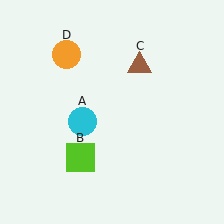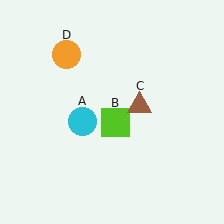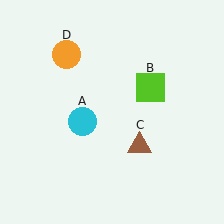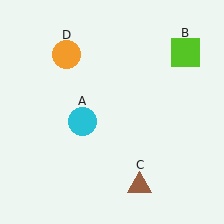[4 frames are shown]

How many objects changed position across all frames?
2 objects changed position: lime square (object B), brown triangle (object C).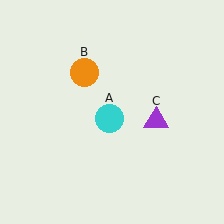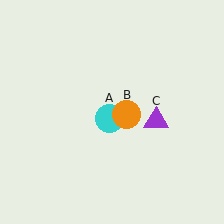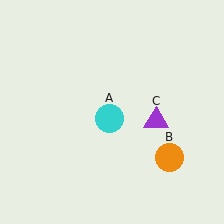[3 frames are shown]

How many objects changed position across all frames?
1 object changed position: orange circle (object B).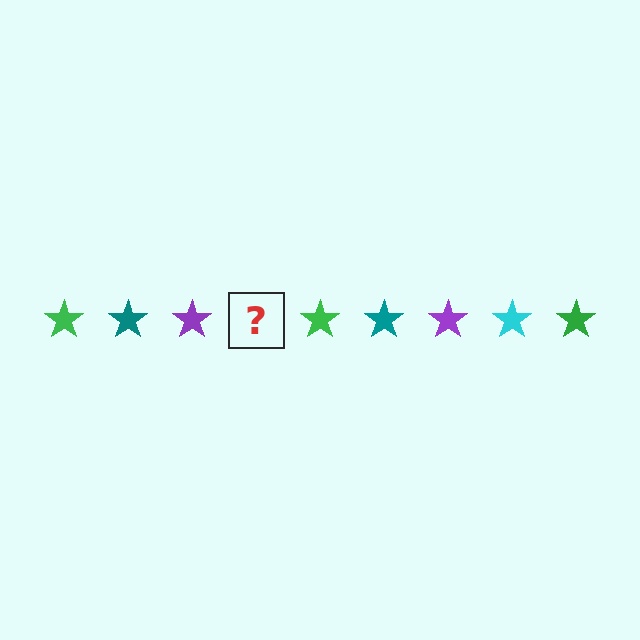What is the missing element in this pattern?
The missing element is a cyan star.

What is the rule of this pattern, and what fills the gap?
The rule is that the pattern cycles through green, teal, purple, cyan stars. The gap should be filled with a cyan star.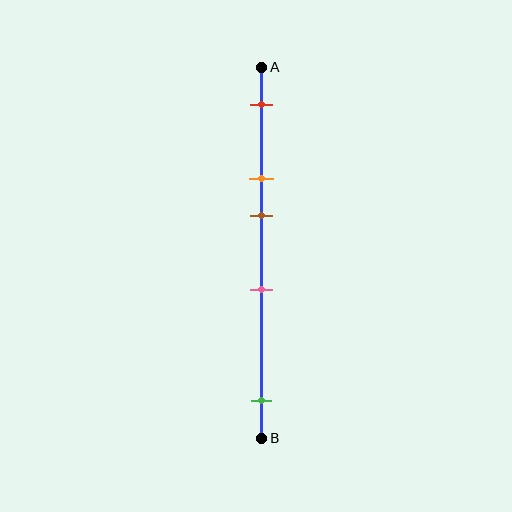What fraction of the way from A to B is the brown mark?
The brown mark is approximately 40% (0.4) of the way from A to B.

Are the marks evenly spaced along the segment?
No, the marks are not evenly spaced.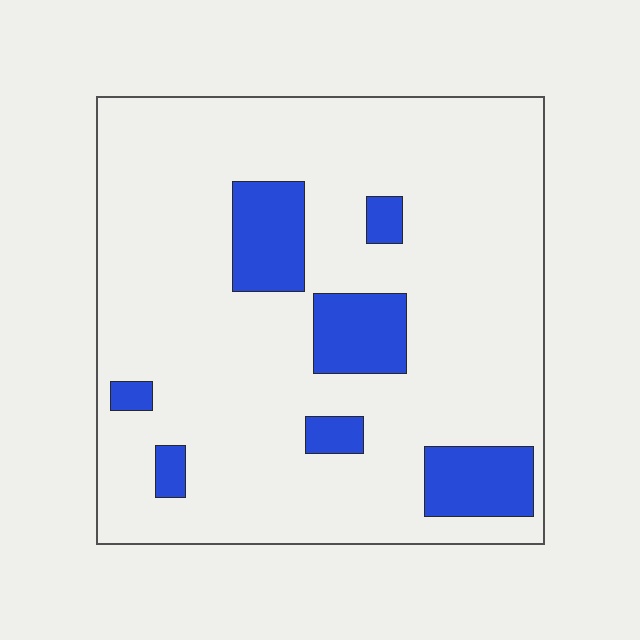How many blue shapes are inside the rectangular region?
7.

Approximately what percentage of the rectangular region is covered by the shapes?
Approximately 15%.